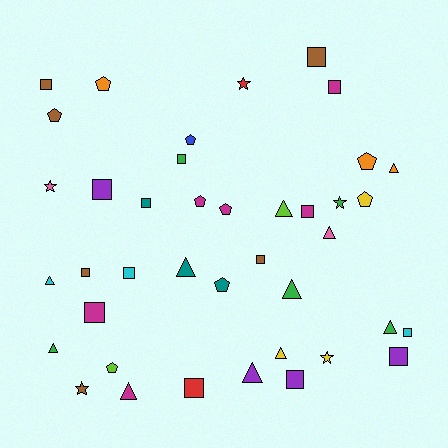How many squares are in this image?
There are 15 squares.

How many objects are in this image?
There are 40 objects.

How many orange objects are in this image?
There are 3 orange objects.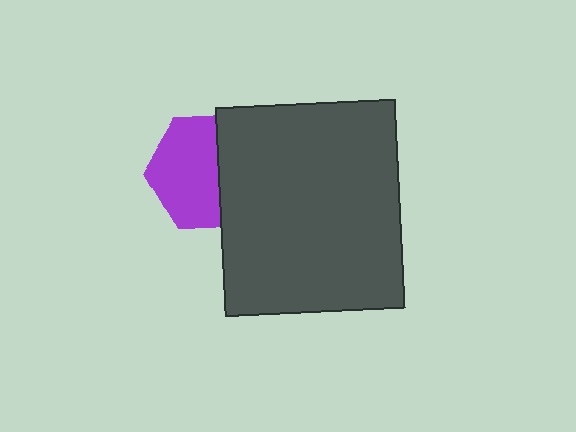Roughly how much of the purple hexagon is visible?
About half of it is visible (roughly 60%).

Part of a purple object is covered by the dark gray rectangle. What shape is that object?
It is a hexagon.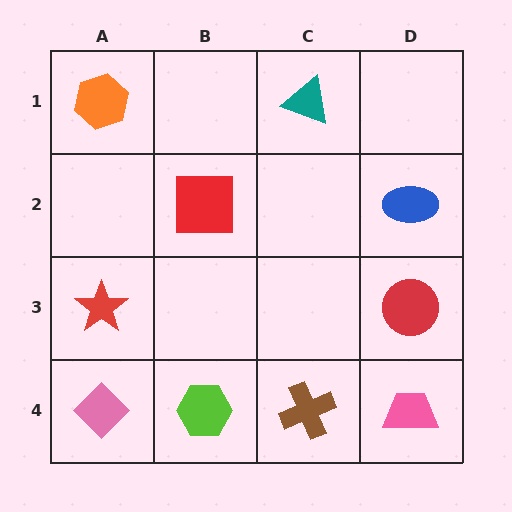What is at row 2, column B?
A red square.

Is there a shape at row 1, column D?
No, that cell is empty.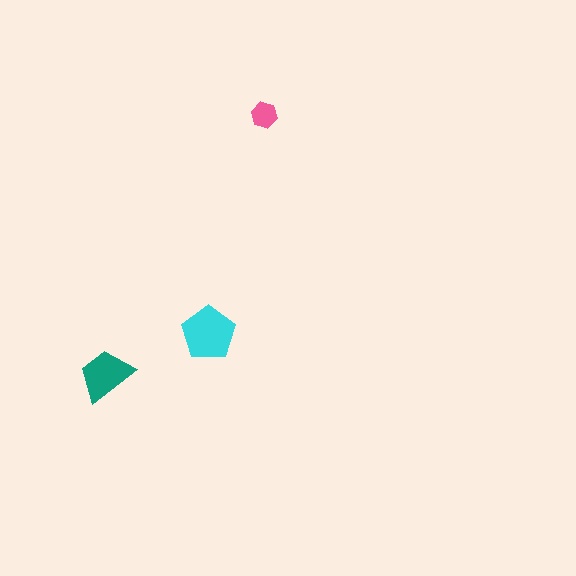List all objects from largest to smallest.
The cyan pentagon, the teal trapezoid, the pink hexagon.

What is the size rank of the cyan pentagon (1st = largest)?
1st.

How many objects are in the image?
There are 3 objects in the image.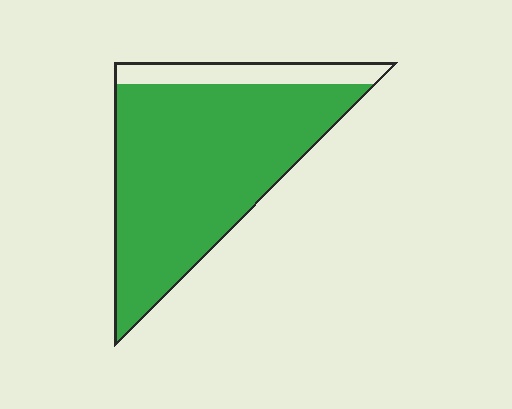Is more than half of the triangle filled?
Yes.